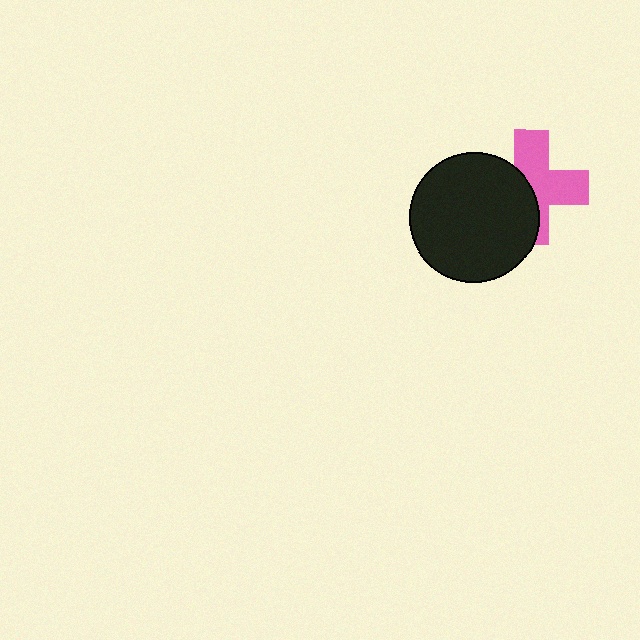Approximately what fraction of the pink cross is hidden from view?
Roughly 44% of the pink cross is hidden behind the black circle.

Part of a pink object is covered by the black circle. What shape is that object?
It is a cross.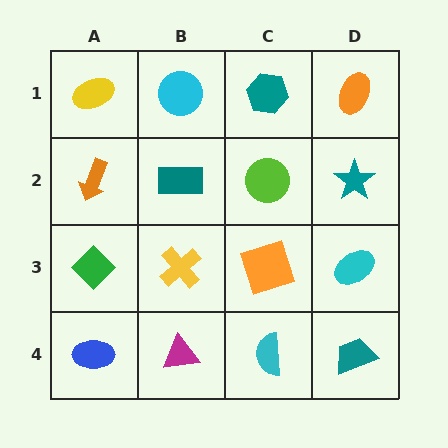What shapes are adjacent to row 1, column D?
A teal star (row 2, column D), a teal hexagon (row 1, column C).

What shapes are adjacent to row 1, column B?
A teal rectangle (row 2, column B), a yellow ellipse (row 1, column A), a teal hexagon (row 1, column C).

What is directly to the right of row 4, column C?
A teal trapezoid.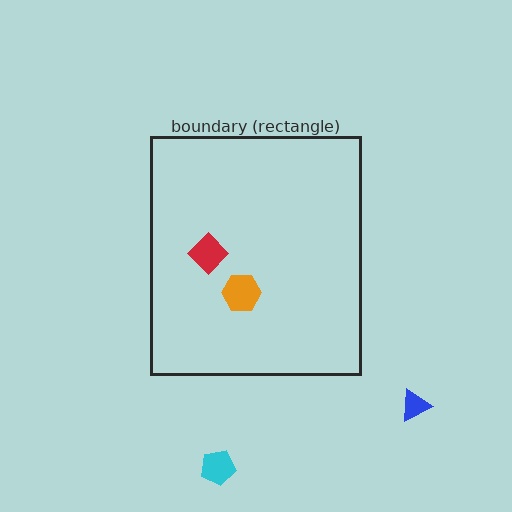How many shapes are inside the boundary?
2 inside, 2 outside.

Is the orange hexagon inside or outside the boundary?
Inside.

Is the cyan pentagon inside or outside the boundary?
Outside.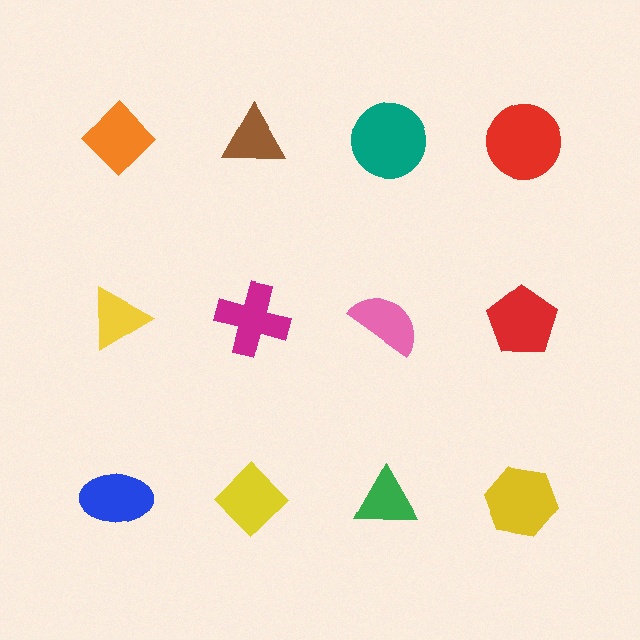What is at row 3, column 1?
A blue ellipse.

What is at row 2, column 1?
A yellow triangle.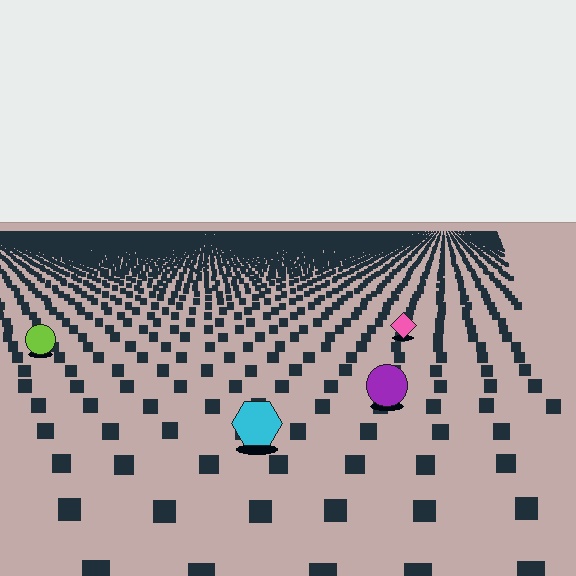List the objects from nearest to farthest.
From nearest to farthest: the cyan hexagon, the purple circle, the lime circle, the pink diamond.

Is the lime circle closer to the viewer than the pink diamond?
Yes. The lime circle is closer — you can tell from the texture gradient: the ground texture is coarser near it.